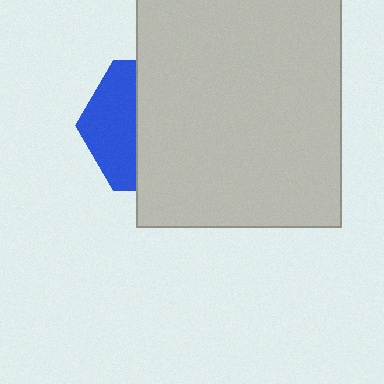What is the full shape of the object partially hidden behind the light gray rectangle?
The partially hidden object is a blue hexagon.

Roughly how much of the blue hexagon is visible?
A small part of it is visible (roughly 37%).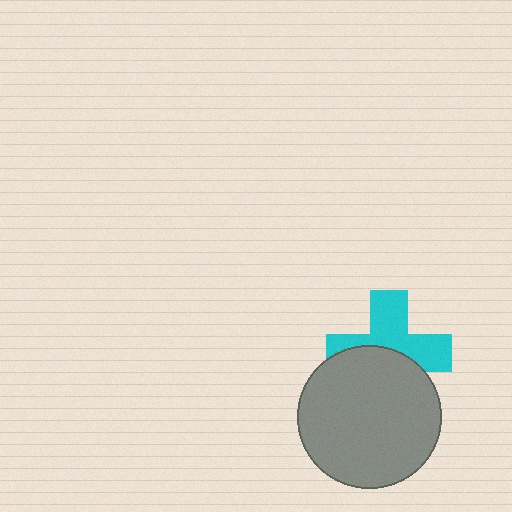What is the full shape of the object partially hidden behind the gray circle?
The partially hidden object is a cyan cross.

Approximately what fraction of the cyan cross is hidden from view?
Roughly 45% of the cyan cross is hidden behind the gray circle.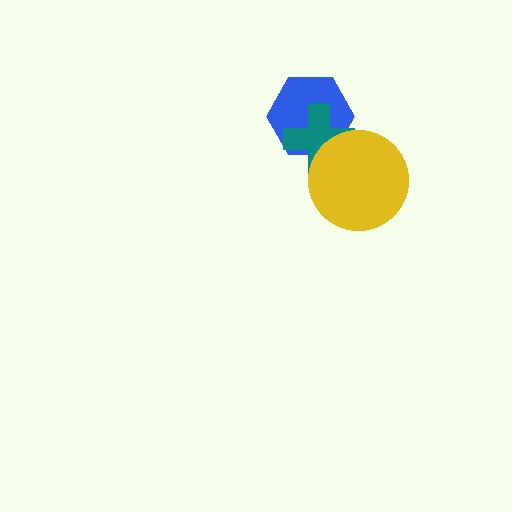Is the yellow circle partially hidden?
No, no other shape covers it.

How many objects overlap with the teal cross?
2 objects overlap with the teal cross.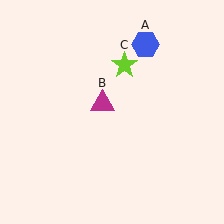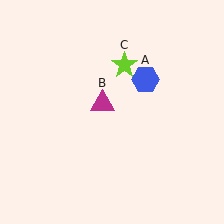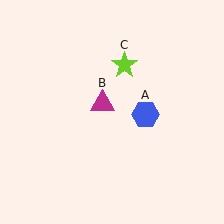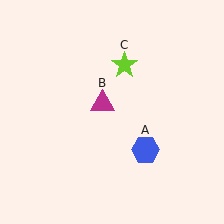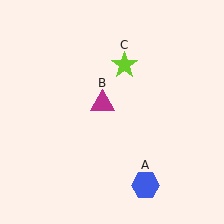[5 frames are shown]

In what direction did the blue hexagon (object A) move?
The blue hexagon (object A) moved down.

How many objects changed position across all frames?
1 object changed position: blue hexagon (object A).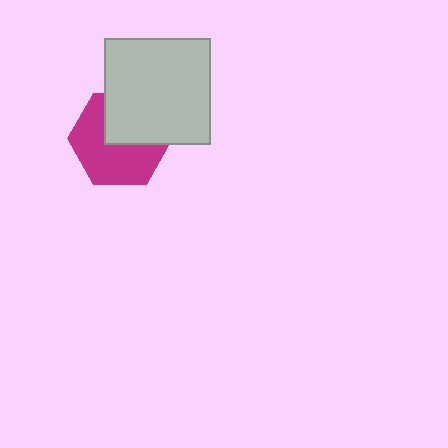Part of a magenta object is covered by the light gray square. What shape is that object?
It is a hexagon.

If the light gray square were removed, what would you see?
You would see the complete magenta hexagon.